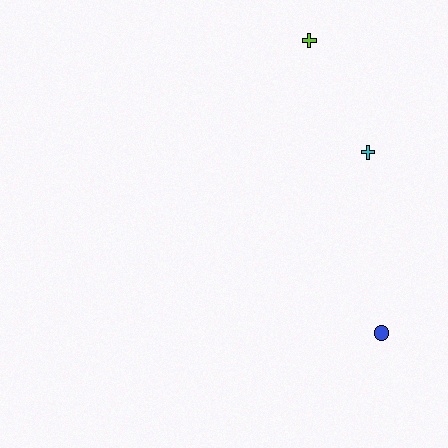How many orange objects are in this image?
There are no orange objects.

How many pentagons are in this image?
There are no pentagons.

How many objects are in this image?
There are 3 objects.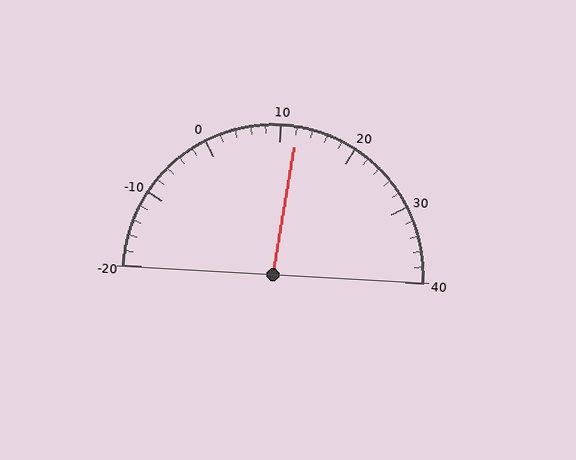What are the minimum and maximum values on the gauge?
The gauge ranges from -20 to 40.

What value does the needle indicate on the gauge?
The needle indicates approximately 12.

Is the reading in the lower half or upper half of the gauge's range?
The reading is in the upper half of the range (-20 to 40).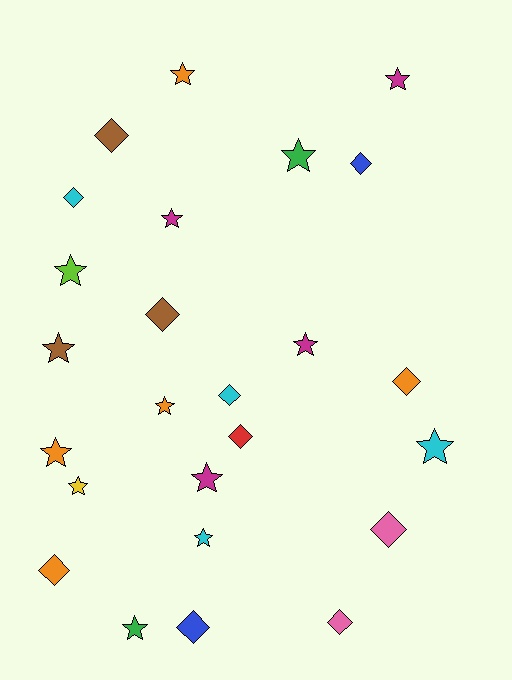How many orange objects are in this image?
There are 5 orange objects.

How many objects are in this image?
There are 25 objects.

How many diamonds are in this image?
There are 11 diamonds.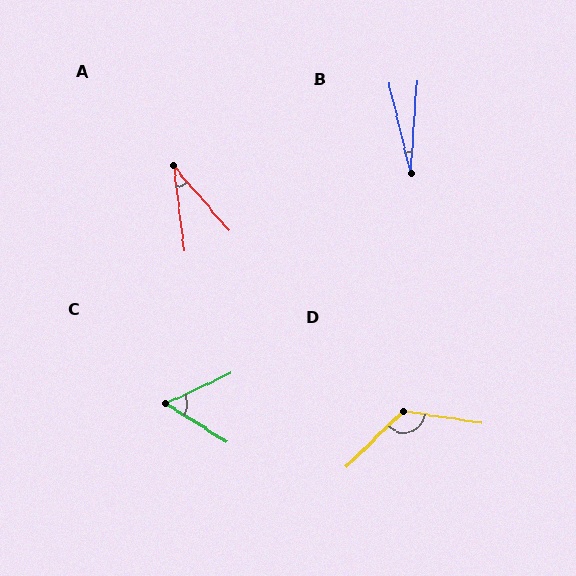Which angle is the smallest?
B, at approximately 18 degrees.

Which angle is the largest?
D, at approximately 127 degrees.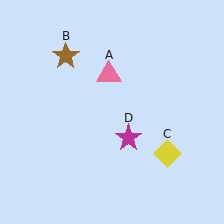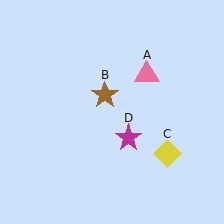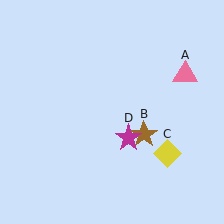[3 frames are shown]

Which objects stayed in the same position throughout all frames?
Yellow diamond (object C) and magenta star (object D) remained stationary.